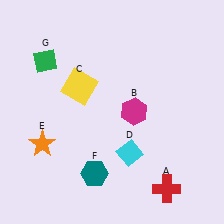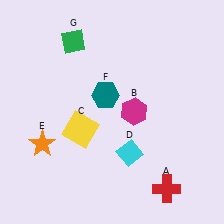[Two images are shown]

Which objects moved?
The objects that moved are: the yellow square (C), the teal hexagon (F), the green diamond (G).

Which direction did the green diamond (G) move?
The green diamond (G) moved right.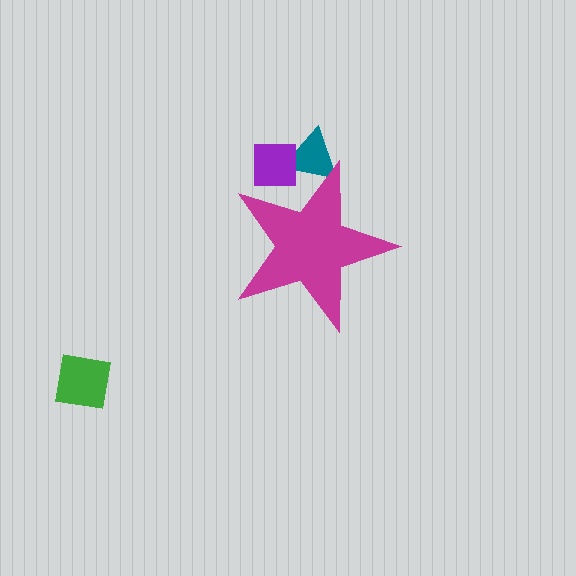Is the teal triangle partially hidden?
Yes, the teal triangle is partially hidden behind the magenta star.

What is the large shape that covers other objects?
A magenta star.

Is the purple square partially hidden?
Yes, the purple square is partially hidden behind the magenta star.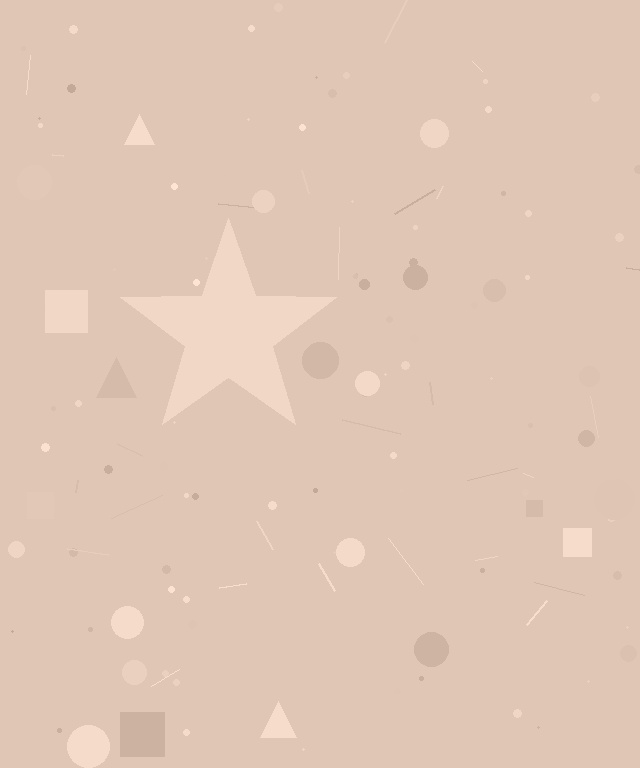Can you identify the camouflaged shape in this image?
The camouflaged shape is a star.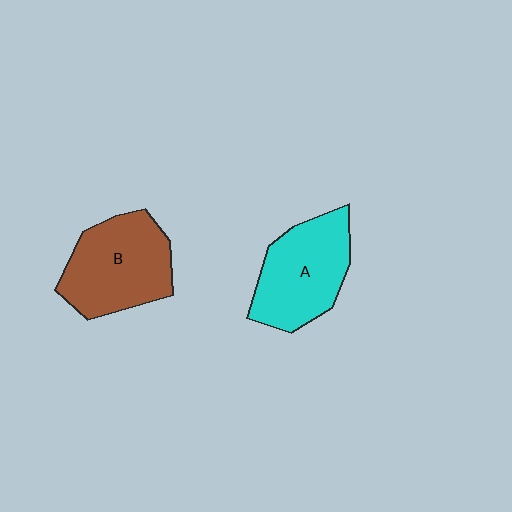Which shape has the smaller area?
Shape A (cyan).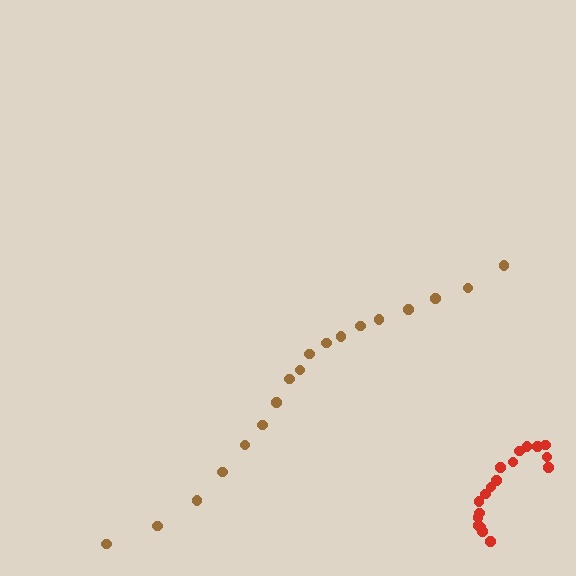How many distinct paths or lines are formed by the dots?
There are 2 distinct paths.